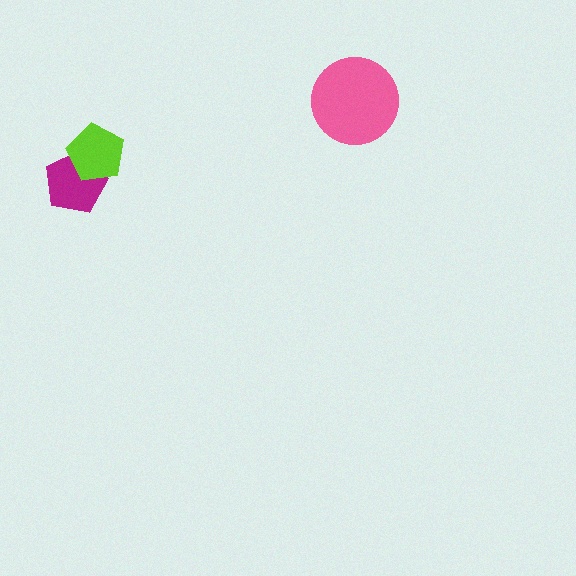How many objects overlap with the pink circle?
0 objects overlap with the pink circle.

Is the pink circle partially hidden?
No, no other shape covers it.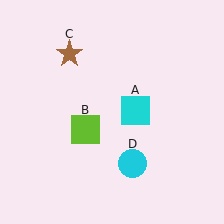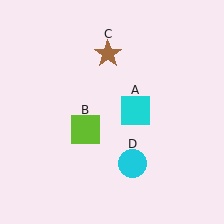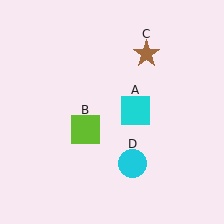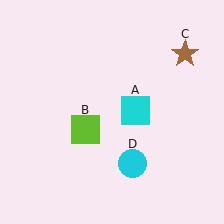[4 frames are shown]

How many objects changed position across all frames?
1 object changed position: brown star (object C).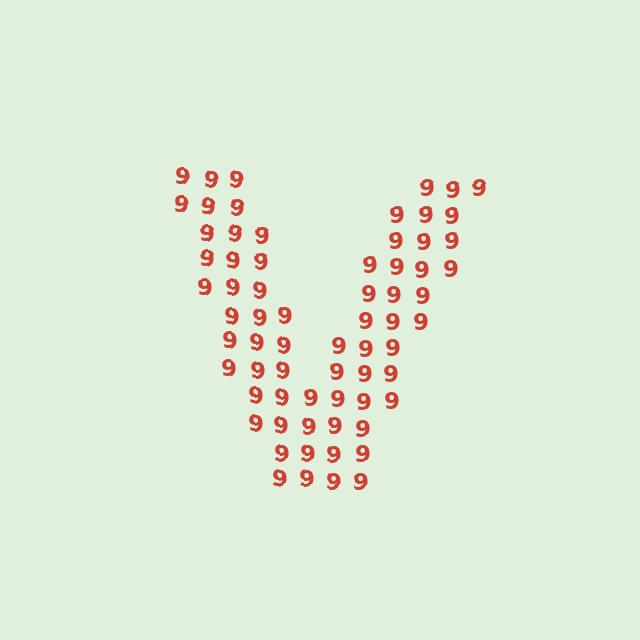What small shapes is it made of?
It is made of small digit 9's.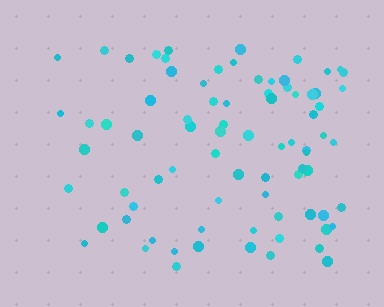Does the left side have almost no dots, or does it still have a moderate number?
Still a moderate number, just noticeably fewer than the right.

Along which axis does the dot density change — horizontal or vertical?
Horizontal.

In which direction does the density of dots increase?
From left to right, with the right side densest.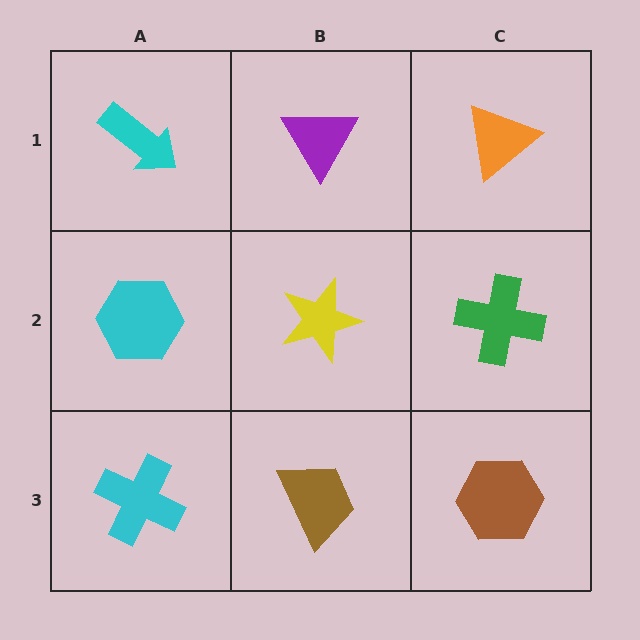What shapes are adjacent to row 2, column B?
A purple triangle (row 1, column B), a brown trapezoid (row 3, column B), a cyan hexagon (row 2, column A), a green cross (row 2, column C).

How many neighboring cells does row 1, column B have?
3.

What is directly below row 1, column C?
A green cross.